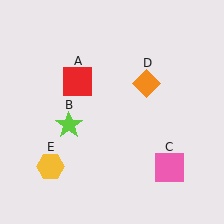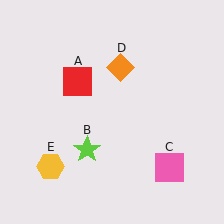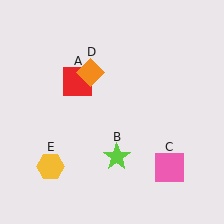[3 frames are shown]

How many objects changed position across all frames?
2 objects changed position: lime star (object B), orange diamond (object D).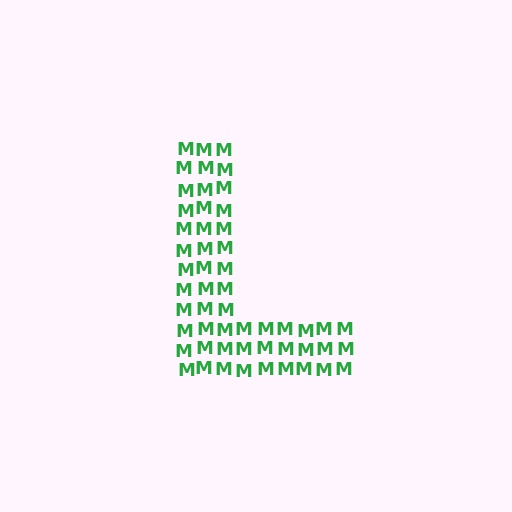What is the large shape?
The large shape is the letter L.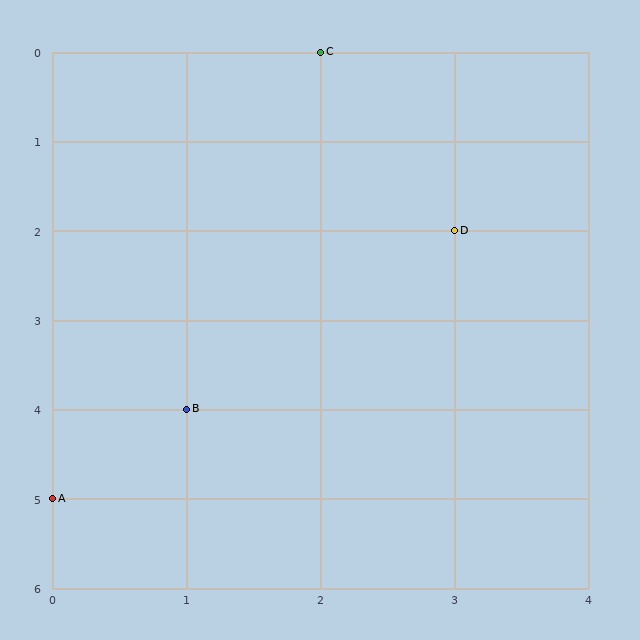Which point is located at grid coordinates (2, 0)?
Point C is at (2, 0).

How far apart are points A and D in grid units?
Points A and D are 3 columns and 3 rows apart (about 4.2 grid units diagonally).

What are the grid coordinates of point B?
Point B is at grid coordinates (1, 4).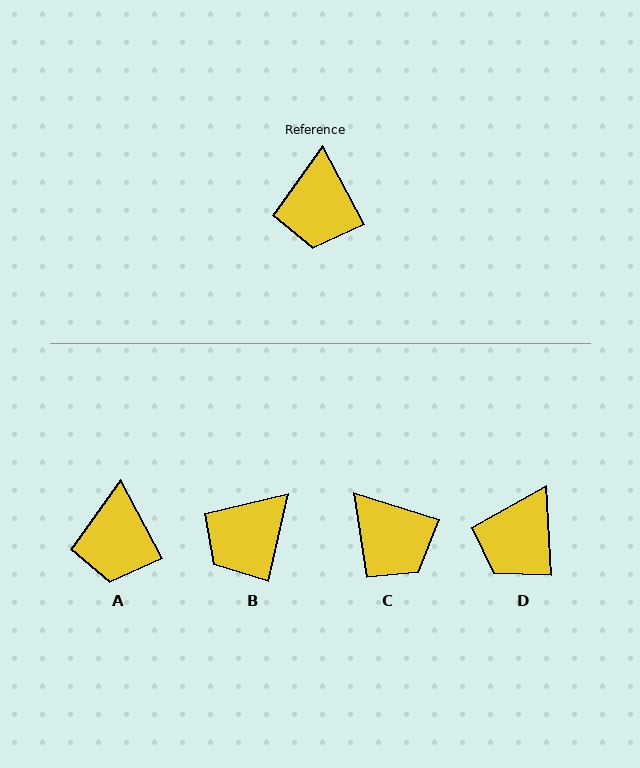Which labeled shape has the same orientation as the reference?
A.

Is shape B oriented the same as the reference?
No, it is off by about 41 degrees.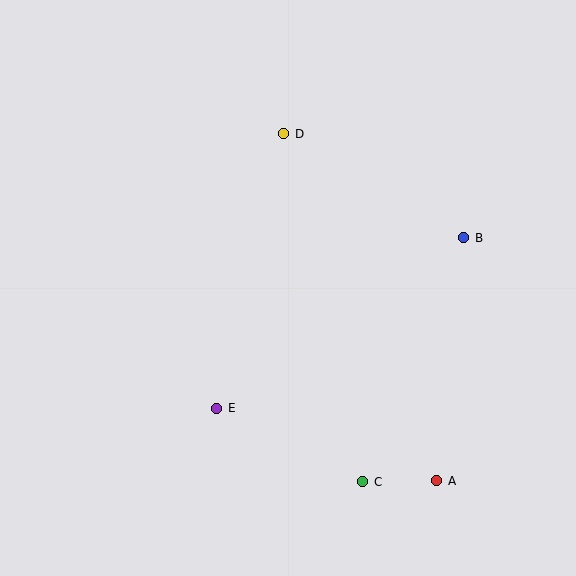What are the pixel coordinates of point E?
Point E is at (217, 408).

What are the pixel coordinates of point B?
Point B is at (464, 238).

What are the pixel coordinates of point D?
Point D is at (284, 134).